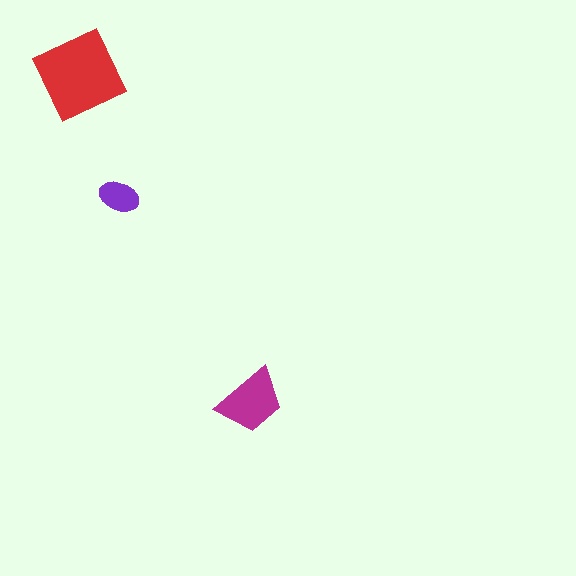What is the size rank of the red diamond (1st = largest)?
1st.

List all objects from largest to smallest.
The red diamond, the magenta trapezoid, the purple ellipse.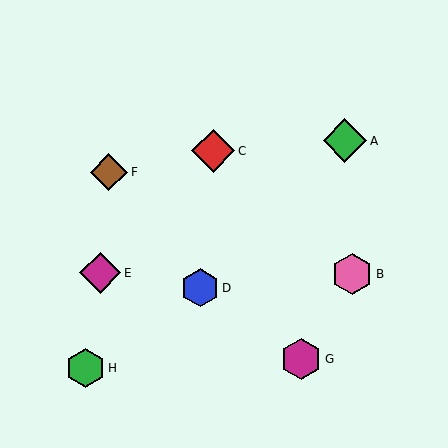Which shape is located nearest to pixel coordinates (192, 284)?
The blue hexagon (labeled D) at (200, 288) is nearest to that location.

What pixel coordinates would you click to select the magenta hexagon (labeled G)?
Click at (301, 359) to select the magenta hexagon G.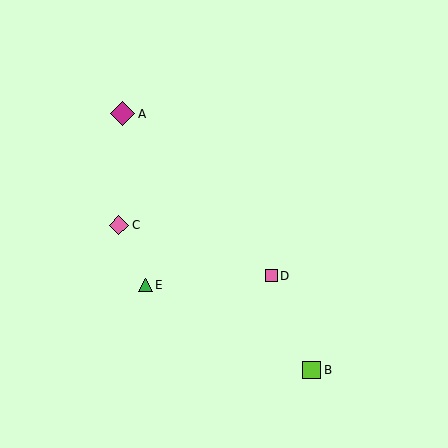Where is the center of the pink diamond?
The center of the pink diamond is at (119, 225).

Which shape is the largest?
The magenta diamond (labeled A) is the largest.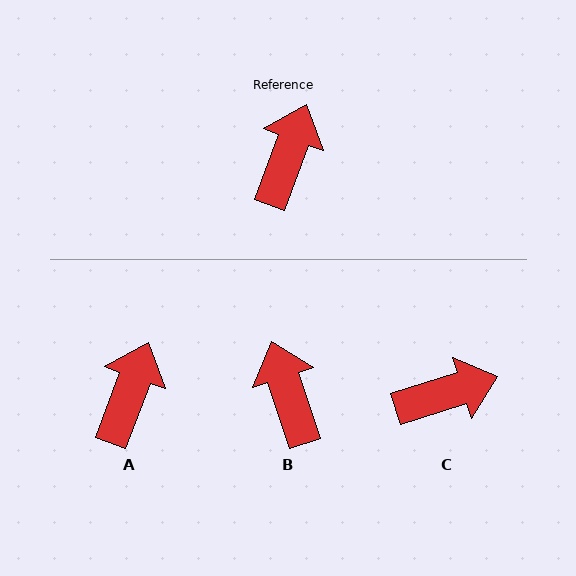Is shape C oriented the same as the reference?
No, it is off by about 51 degrees.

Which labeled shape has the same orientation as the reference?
A.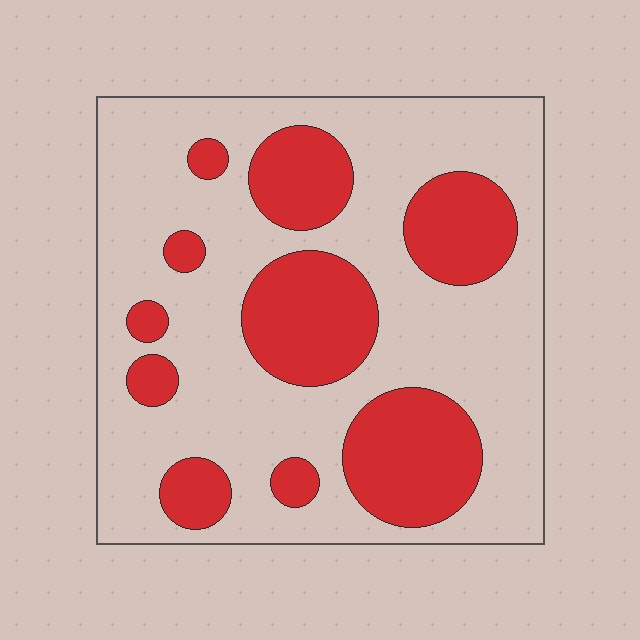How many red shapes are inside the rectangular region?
10.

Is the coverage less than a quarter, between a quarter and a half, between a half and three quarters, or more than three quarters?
Between a quarter and a half.